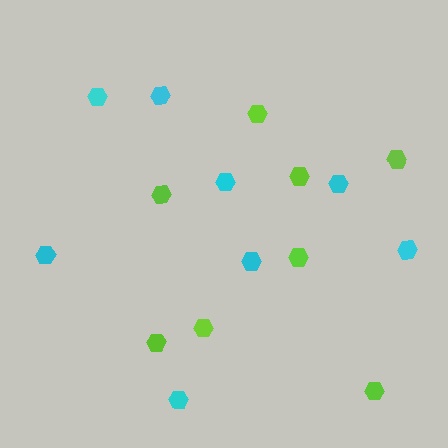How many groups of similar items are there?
There are 2 groups: one group of lime hexagons (8) and one group of cyan hexagons (8).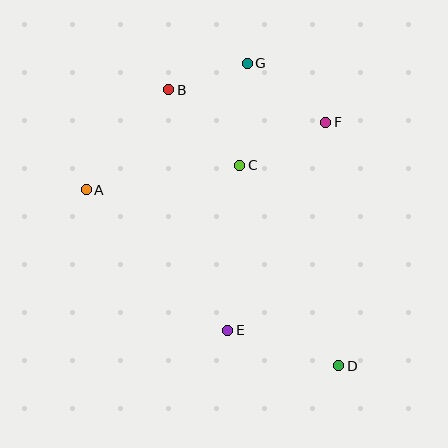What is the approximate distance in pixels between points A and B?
The distance between A and B is approximately 130 pixels.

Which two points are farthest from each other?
Points B and D are farthest from each other.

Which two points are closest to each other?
Points B and G are closest to each other.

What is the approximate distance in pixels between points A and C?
The distance between A and C is approximately 155 pixels.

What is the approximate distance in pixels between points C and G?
The distance between C and G is approximately 102 pixels.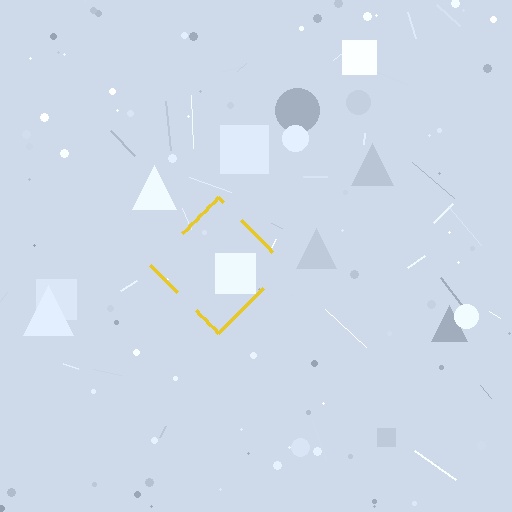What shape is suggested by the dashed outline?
The dashed outline suggests a diamond.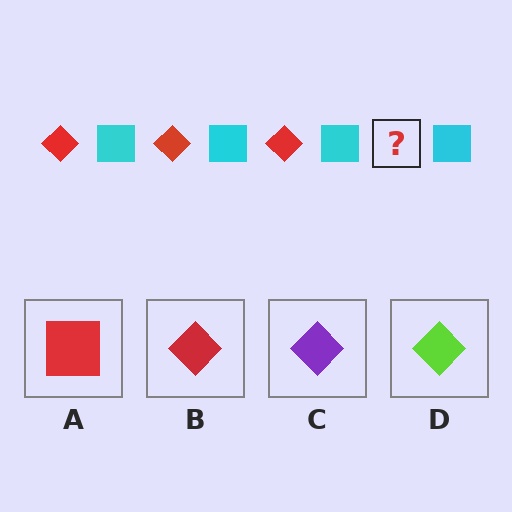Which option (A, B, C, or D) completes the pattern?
B.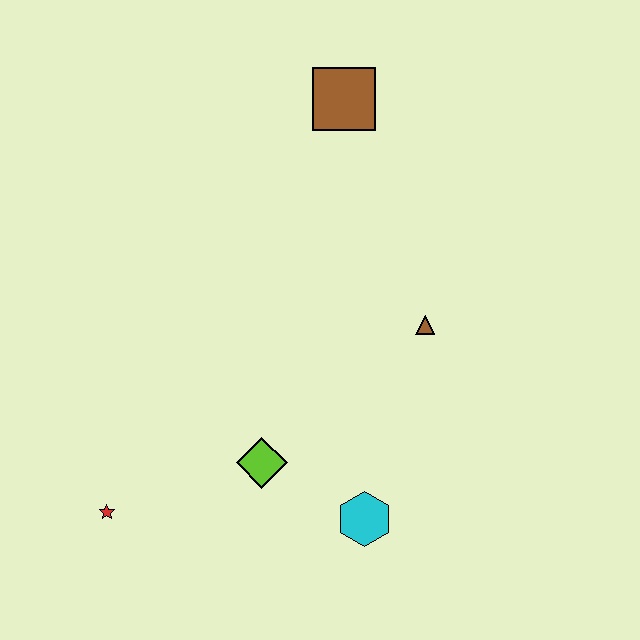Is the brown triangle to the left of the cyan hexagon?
No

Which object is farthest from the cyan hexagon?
The brown square is farthest from the cyan hexagon.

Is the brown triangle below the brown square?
Yes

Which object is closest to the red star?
The lime diamond is closest to the red star.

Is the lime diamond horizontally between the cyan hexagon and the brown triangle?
No